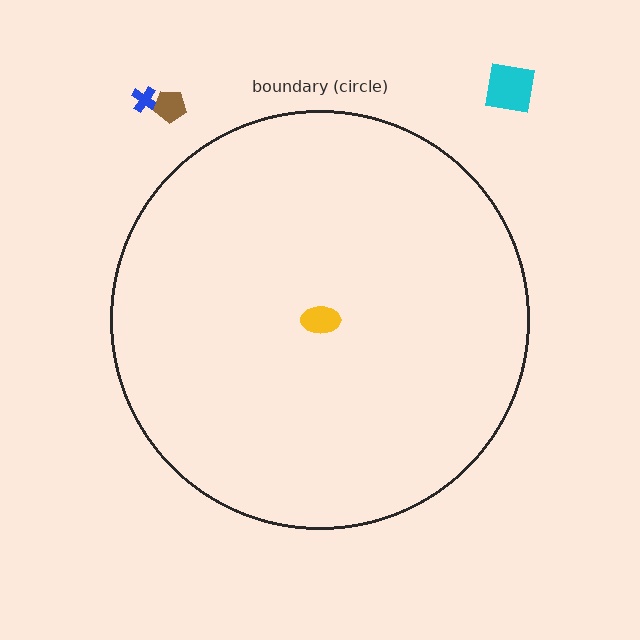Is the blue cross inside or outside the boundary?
Outside.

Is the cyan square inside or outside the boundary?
Outside.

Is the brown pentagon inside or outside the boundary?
Outside.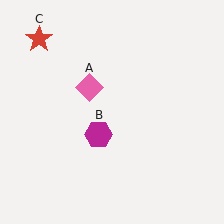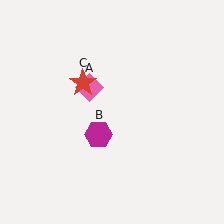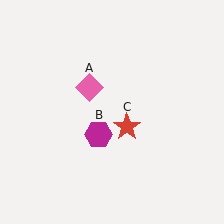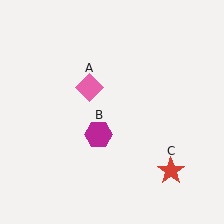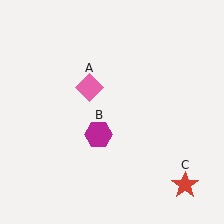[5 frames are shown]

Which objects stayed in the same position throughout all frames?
Pink diamond (object A) and magenta hexagon (object B) remained stationary.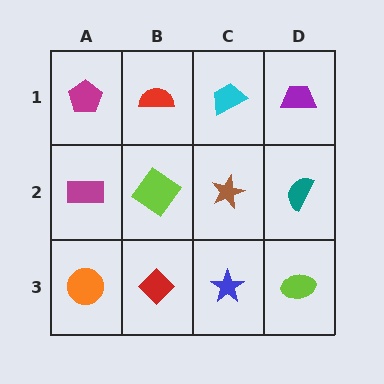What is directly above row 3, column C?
A brown star.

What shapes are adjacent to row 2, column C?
A cyan trapezoid (row 1, column C), a blue star (row 3, column C), a lime diamond (row 2, column B), a teal semicircle (row 2, column D).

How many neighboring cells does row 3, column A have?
2.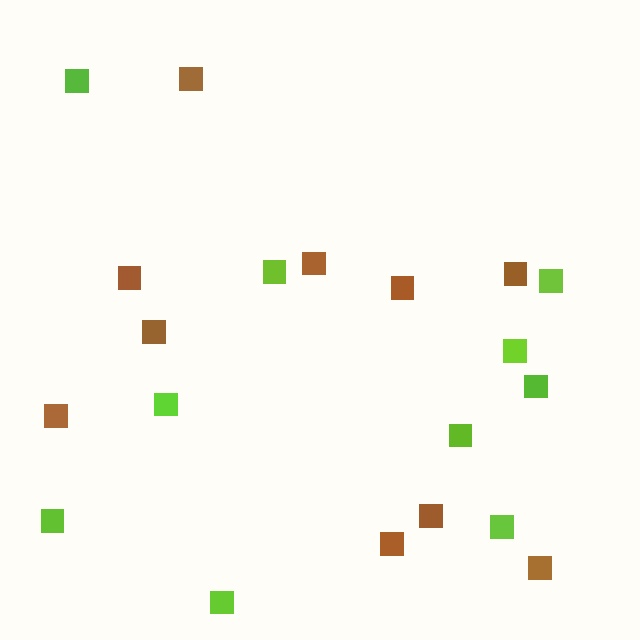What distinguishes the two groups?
There are 2 groups: one group of lime squares (10) and one group of brown squares (10).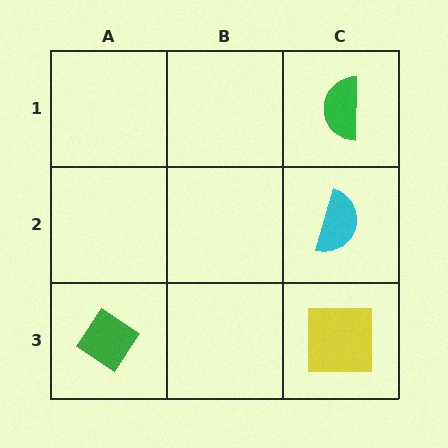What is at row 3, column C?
A yellow square.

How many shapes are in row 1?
1 shape.